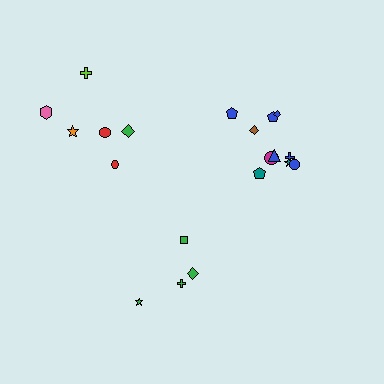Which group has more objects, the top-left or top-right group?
The top-right group.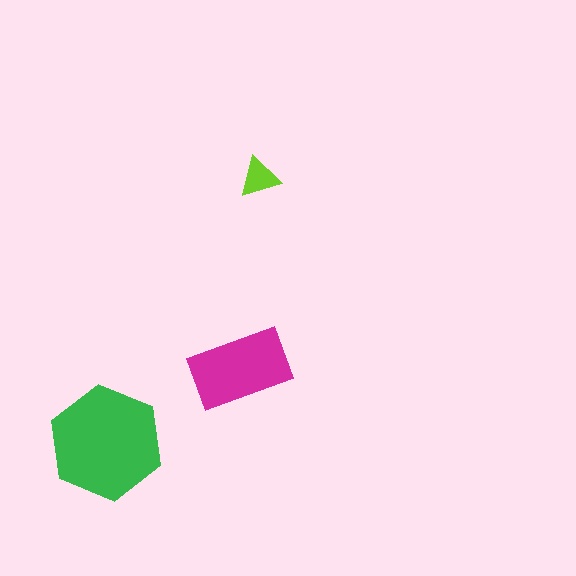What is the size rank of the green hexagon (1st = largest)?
1st.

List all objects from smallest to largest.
The lime triangle, the magenta rectangle, the green hexagon.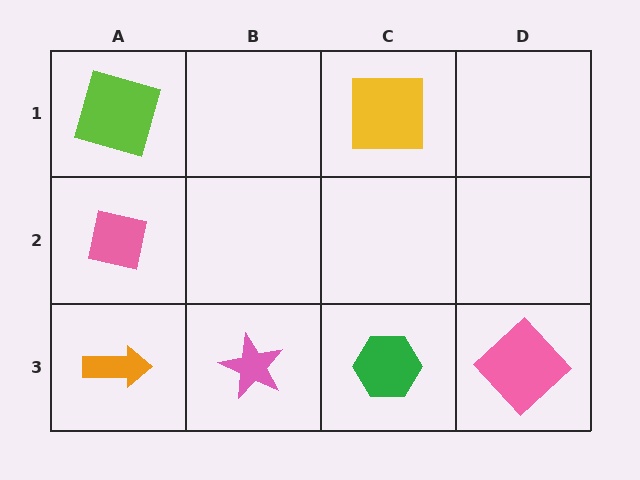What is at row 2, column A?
A pink square.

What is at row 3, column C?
A green hexagon.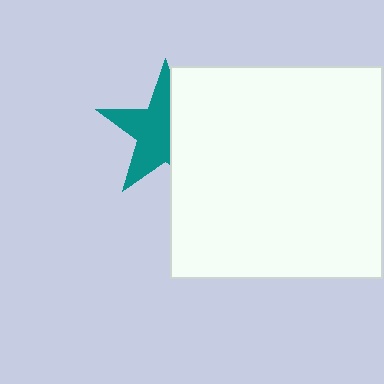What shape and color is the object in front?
The object in front is a white square.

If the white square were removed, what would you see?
You would see the complete teal star.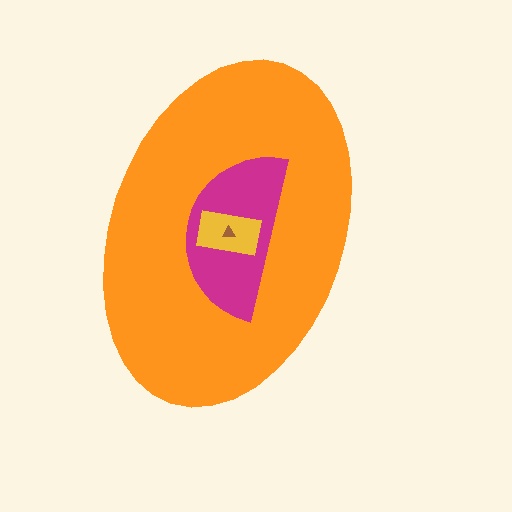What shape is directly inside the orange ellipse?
The magenta semicircle.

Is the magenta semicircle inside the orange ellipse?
Yes.